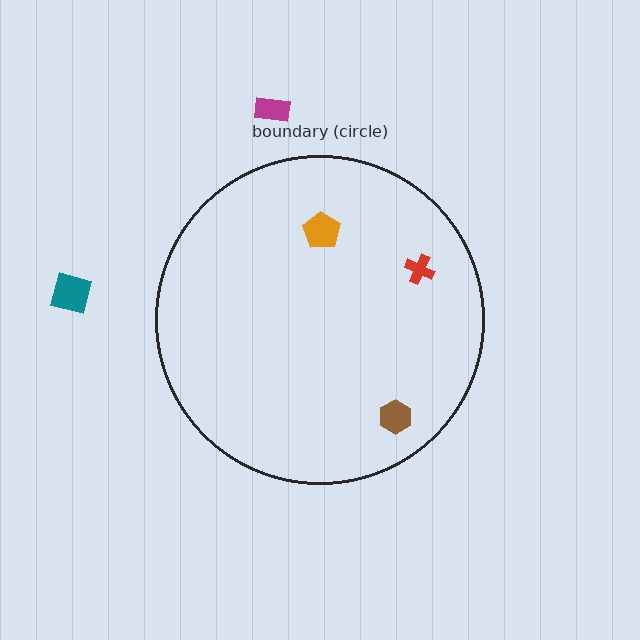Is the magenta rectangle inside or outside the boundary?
Outside.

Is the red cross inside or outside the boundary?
Inside.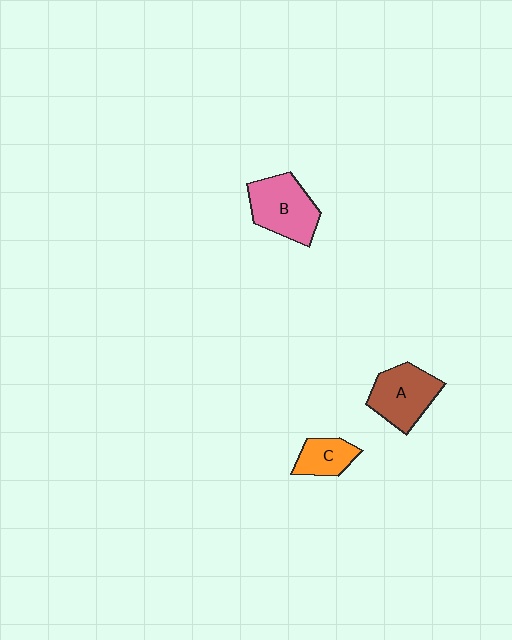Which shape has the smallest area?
Shape C (orange).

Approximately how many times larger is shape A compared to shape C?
Approximately 1.7 times.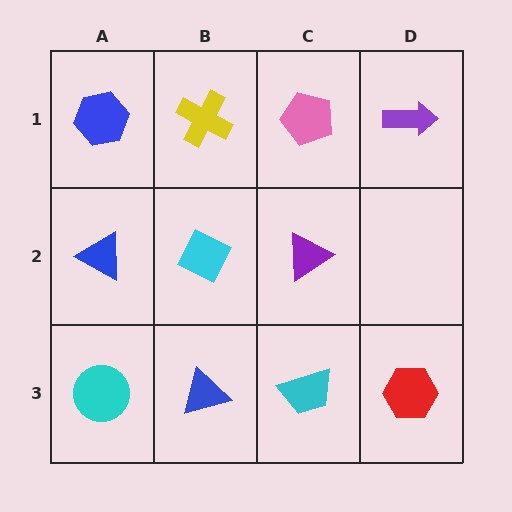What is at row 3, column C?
A cyan trapezoid.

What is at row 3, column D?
A red hexagon.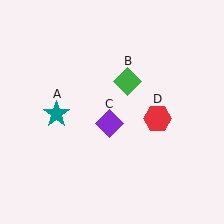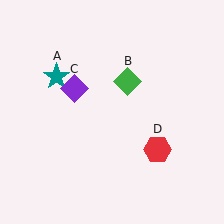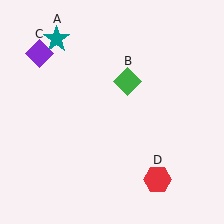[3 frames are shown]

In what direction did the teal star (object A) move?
The teal star (object A) moved up.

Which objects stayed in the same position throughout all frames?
Green diamond (object B) remained stationary.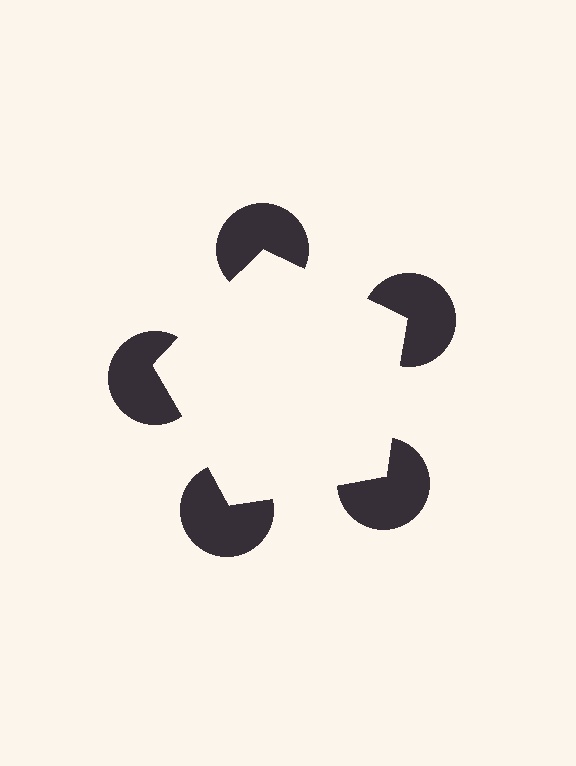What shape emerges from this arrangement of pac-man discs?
An illusory pentagon — its edges are inferred from the aligned wedge cuts in the pac-man discs, not physically drawn.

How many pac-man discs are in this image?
There are 5 — one at each vertex of the illusory pentagon.